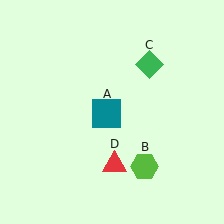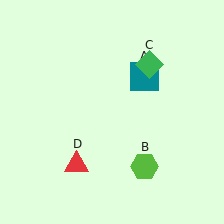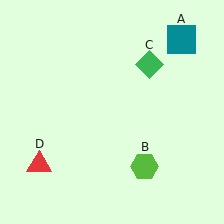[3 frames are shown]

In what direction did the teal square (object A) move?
The teal square (object A) moved up and to the right.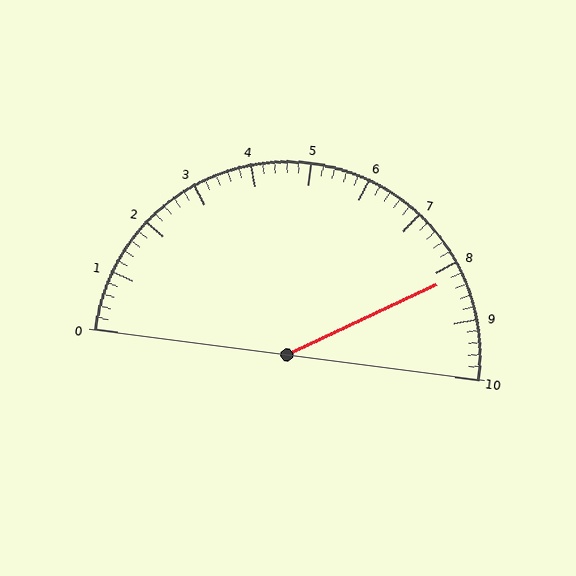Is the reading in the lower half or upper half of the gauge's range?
The reading is in the upper half of the range (0 to 10).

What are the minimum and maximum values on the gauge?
The gauge ranges from 0 to 10.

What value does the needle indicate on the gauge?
The needle indicates approximately 8.2.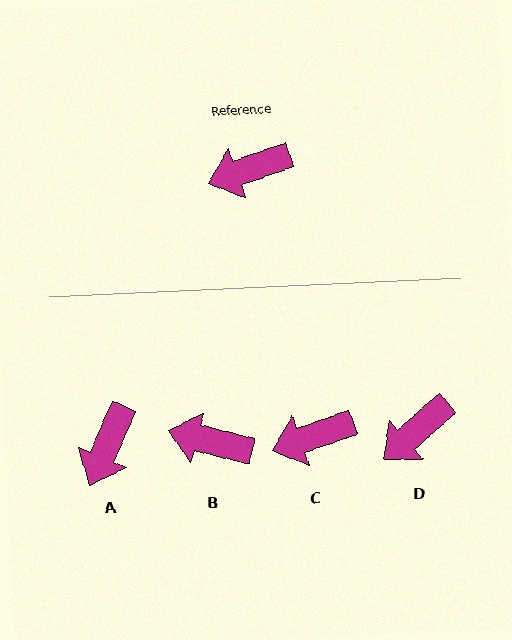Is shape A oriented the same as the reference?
No, it is off by about 48 degrees.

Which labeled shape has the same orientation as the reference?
C.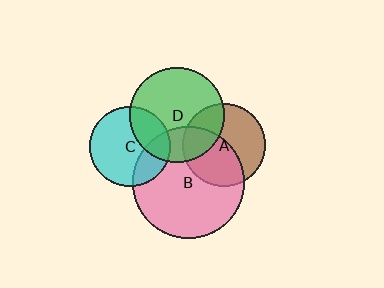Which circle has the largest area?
Circle B (pink).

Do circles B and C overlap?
Yes.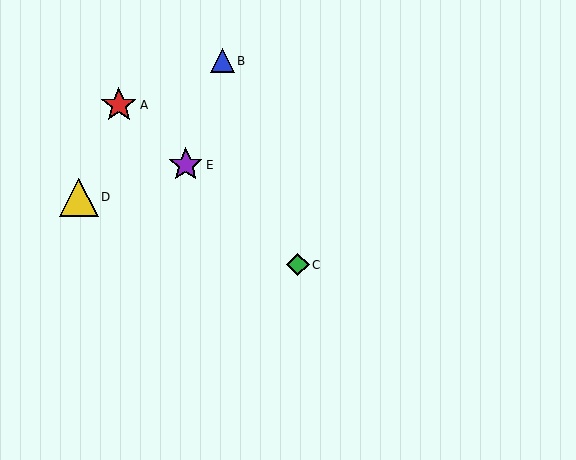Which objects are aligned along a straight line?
Objects A, C, E are aligned along a straight line.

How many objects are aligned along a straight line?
3 objects (A, C, E) are aligned along a straight line.